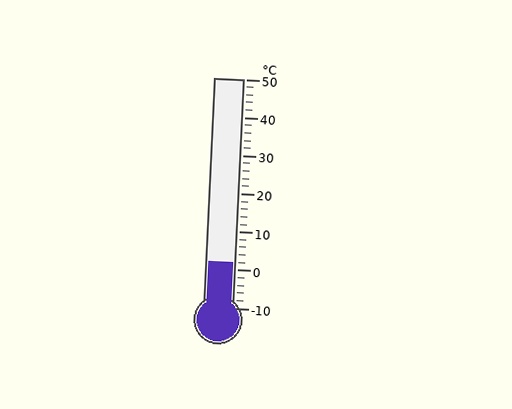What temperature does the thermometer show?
The thermometer shows approximately 2°C.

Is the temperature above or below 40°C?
The temperature is below 40°C.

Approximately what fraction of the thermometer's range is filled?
The thermometer is filled to approximately 20% of its range.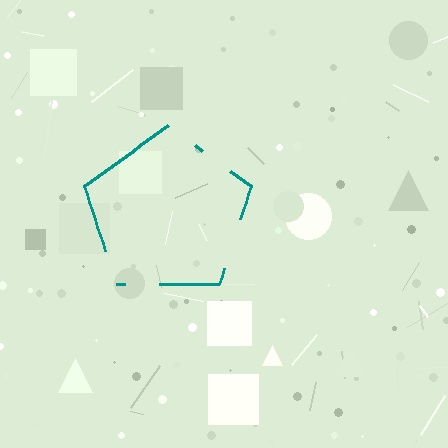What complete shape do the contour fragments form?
The contour fragments form a pentagon.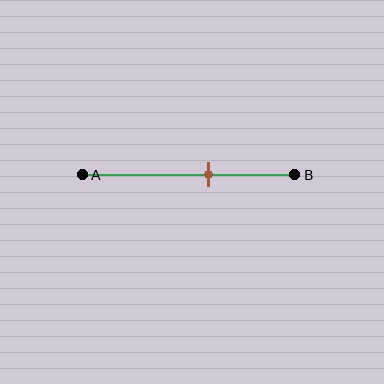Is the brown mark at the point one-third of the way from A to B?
No, the mark is at about 60% from A, not at the 33% one-third point.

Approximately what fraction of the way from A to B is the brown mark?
The brown mark is approximately 60% of the way from A to B.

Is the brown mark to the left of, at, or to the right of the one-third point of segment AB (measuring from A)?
The brown mark is to the right of the one-third point of segment AB.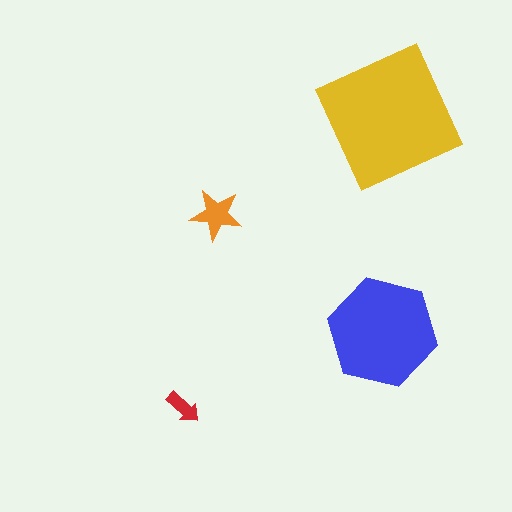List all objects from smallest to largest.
The red arrow, the orange star, the blue hexagon, the yellow square.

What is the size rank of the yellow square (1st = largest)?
1st.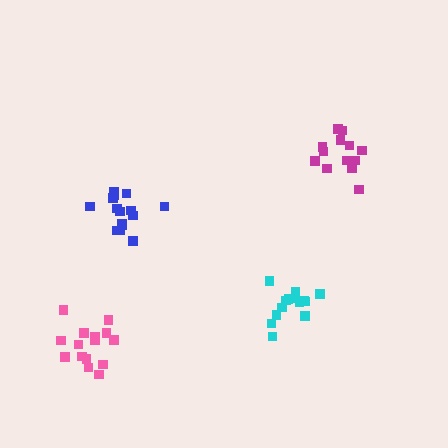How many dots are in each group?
Group 1: 15 dots, Group 2: 13 dots, Group 3: 14 dots, Group 4: 15 dots (57 total).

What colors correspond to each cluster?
The clusters are colored: blue, magenta, cyan, pink.